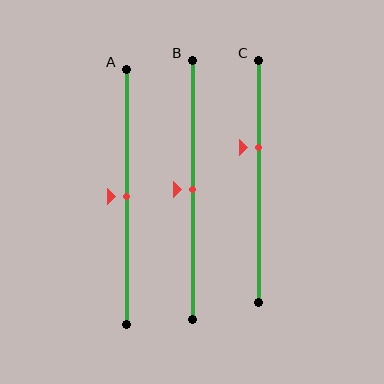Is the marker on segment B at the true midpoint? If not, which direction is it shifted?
Yes, the marker on segment B is at the true midpoint.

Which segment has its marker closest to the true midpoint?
Segment A has its marker closest to the true midpoint.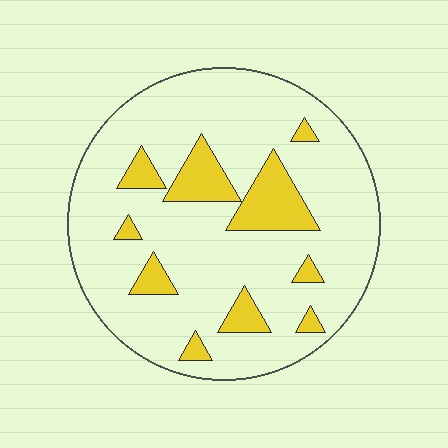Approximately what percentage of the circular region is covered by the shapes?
Approximately 15%.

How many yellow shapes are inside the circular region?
10.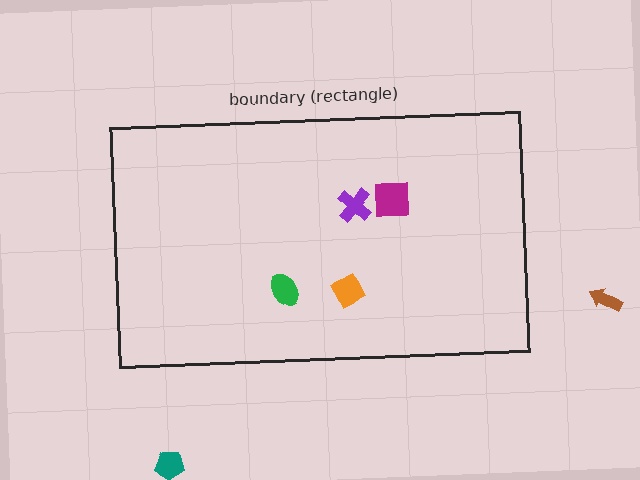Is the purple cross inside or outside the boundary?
Inside.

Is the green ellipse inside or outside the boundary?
Inside.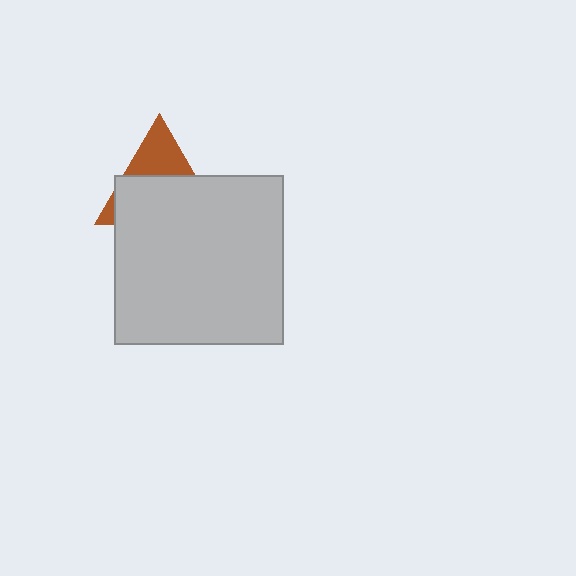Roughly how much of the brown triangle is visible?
A small part of it is visible (roughly 36%).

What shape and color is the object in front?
The object in front is a light gray rectangle.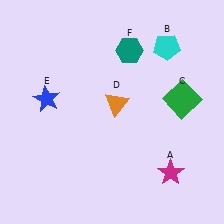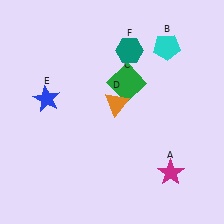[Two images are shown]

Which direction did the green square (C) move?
The green square (C) moved left.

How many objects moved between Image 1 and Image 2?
1 object moved between the two images.